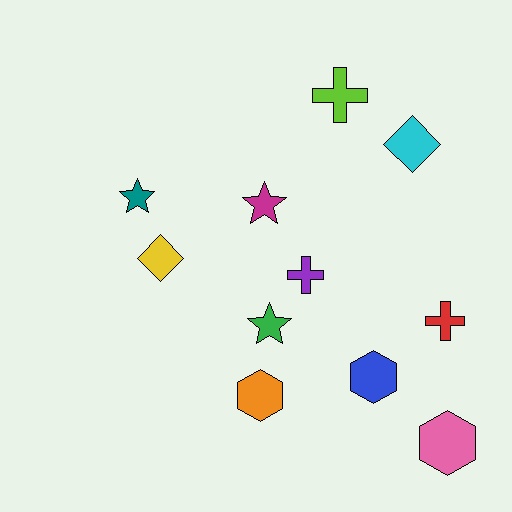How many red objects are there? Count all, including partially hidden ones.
There is 1 red object.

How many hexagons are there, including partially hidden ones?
There are 3 hexagons.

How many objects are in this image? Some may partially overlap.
There are 11 objects.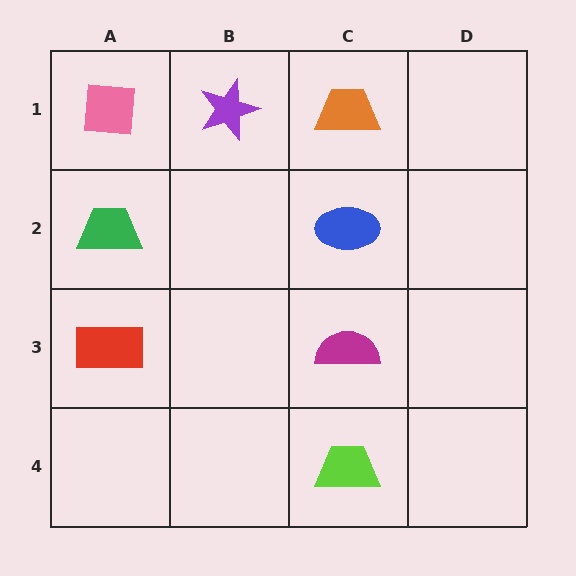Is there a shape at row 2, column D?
No, that cell is empty.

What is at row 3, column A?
A red rectangle.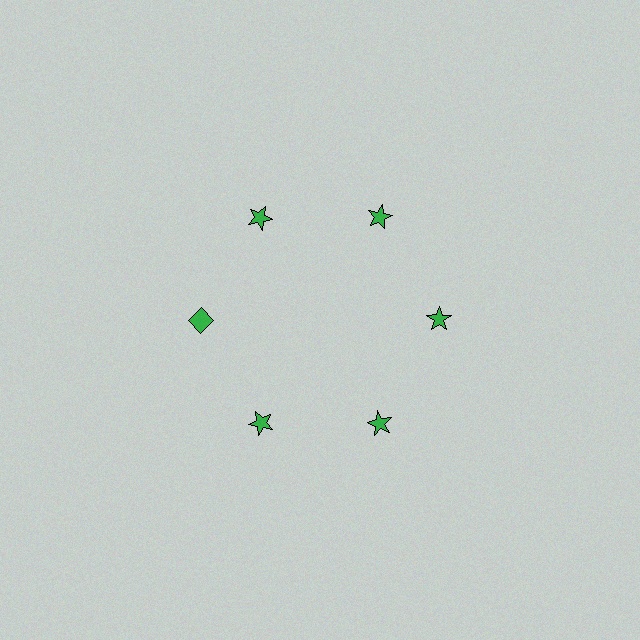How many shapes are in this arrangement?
There are 6 shapes arranged in a ring pattern.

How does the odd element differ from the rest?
It has a different shape: diamond instead of star.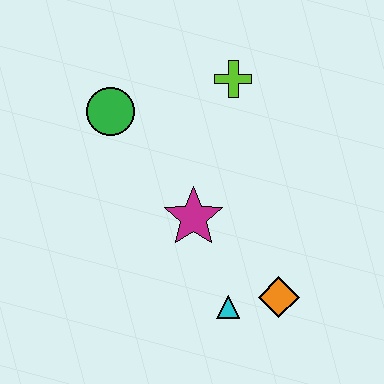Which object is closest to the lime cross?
The green circle is closest to the lime cross.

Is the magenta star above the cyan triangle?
Yes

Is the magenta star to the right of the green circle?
Yes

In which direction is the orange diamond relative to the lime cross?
The orange diamond is below the lime cross.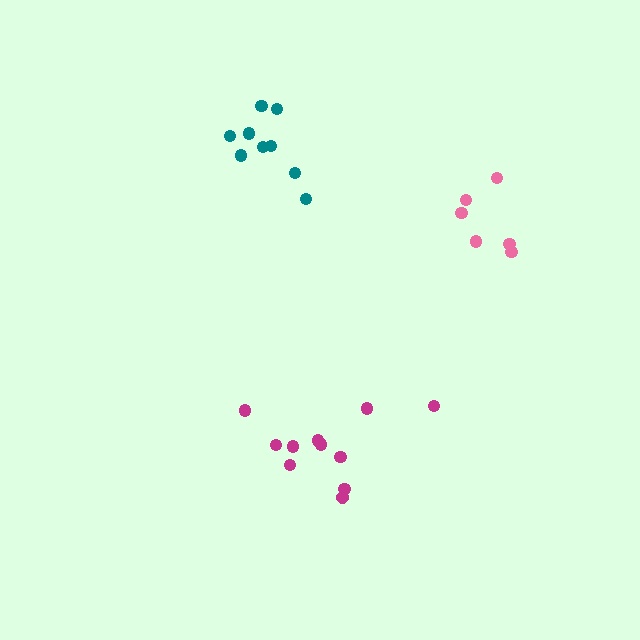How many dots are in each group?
Group 1: 11 dots, Group 2: 6 dots, Group 3: 9 dots (26 total).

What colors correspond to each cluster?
The clusters are colored: magenta, pink, teal.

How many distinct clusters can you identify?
There are 3 distinct clusters.